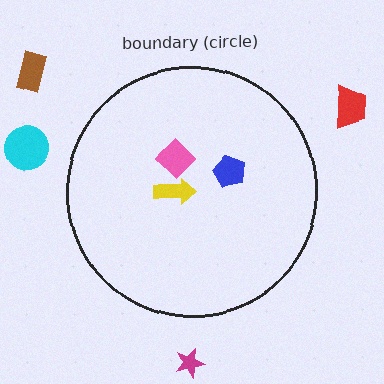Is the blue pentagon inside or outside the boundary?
Inside.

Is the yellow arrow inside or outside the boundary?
Inside.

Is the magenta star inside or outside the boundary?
Outside.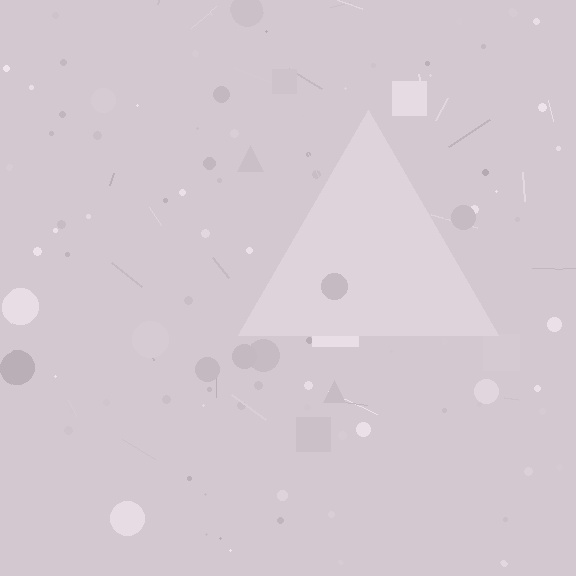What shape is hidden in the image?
A triangle is hidden in the image.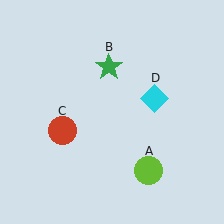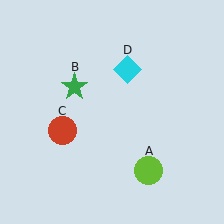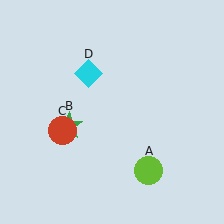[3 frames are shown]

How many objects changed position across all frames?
2 objects changed position: green star (object B), cyan diamond (object D).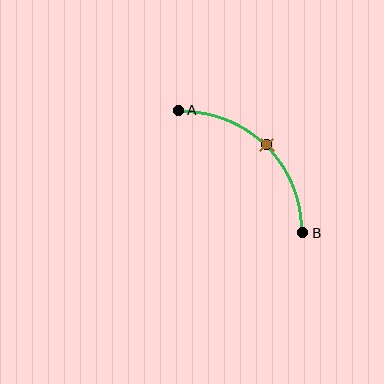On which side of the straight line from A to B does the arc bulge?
The arc bulges above and to the right of the straight line connecting A and B.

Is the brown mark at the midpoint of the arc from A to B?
Yes. The brown mark lies on the arc at equal arc-length from both A and B — it is the arc midpoint.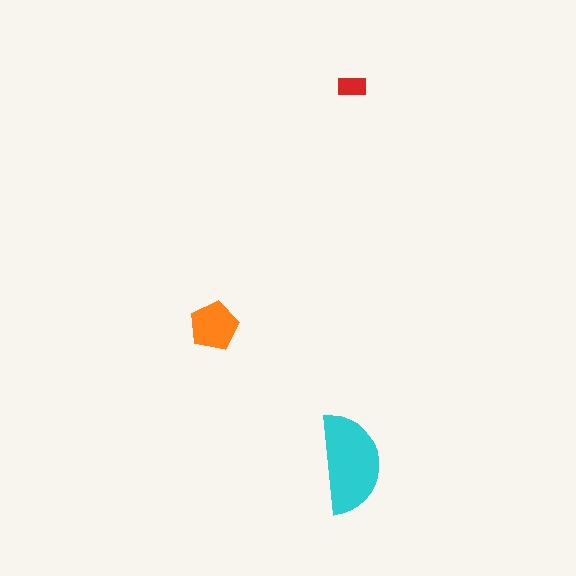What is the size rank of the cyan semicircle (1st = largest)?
1st.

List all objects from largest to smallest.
The cyan semicircle, the orange pentagon, the red rectangle.